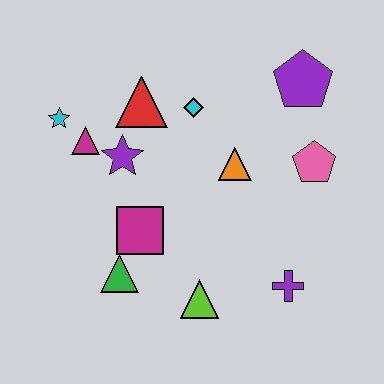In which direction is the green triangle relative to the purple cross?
The green triangle is to the left of the purple cross.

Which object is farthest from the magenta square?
The purple pentagon is farthest from the magenta square.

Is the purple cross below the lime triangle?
No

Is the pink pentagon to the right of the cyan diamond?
Yes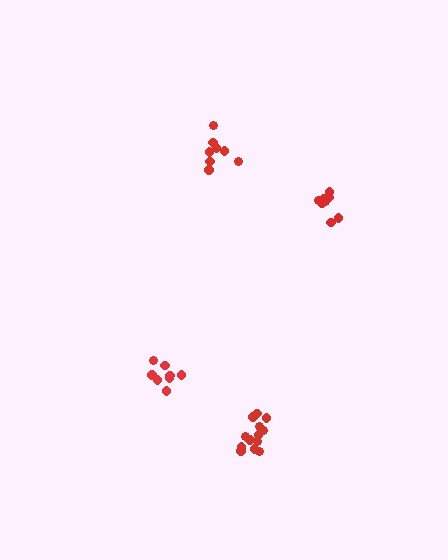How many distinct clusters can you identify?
There are 4 distinct clusters.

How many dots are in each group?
Group 1: 13 dots, Group 2: 8 dots, Group 3: 8 dots, Group 4: 8 dots (37 total).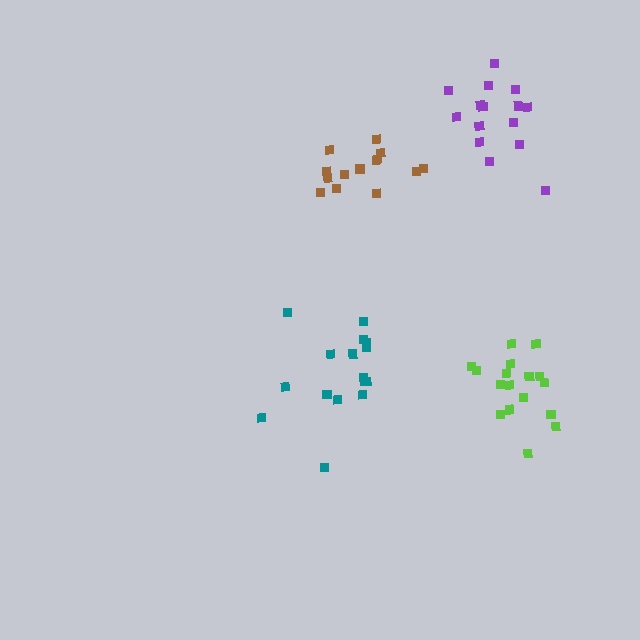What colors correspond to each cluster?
The clusters are colored: teal, brown, lime, purple.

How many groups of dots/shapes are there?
There are 4 groups.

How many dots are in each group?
Group 1: 16 dots, Group 2: 14 dots, Group 3: 17 dots, Group 4: 15 dots (62 total).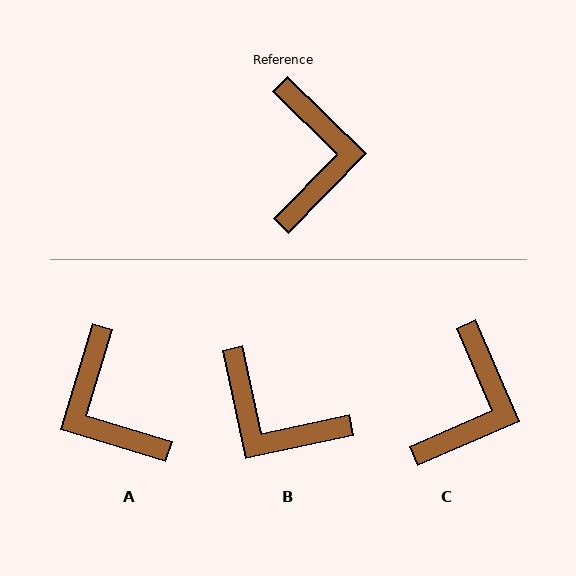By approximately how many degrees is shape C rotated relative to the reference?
Approximately 22 degrees clockwise.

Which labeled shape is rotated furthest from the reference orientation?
A, about 153 degrees away.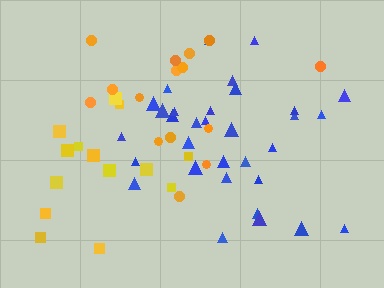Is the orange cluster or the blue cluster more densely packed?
Blue.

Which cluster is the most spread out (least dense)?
Orange.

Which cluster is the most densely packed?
Blue.